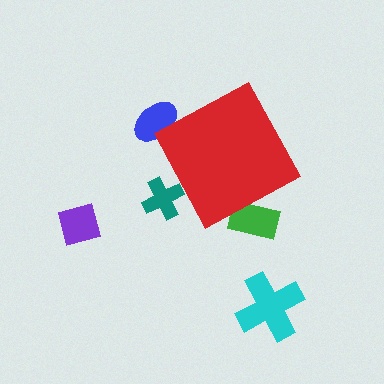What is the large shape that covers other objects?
A red diamond.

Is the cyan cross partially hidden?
No, the cyan cross is fully visible.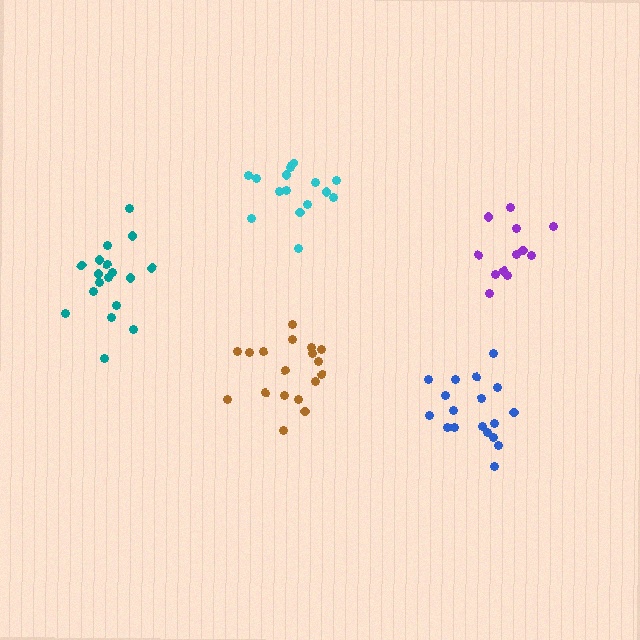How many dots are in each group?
Group 1: 18 dots, Group 2: 18 dots, Group 3: 18 dots, Group 4: 15 dots, Group 5: 12 dots (81 total).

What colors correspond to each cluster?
The clusters are colored: blue, teal, brown, cyan, purple.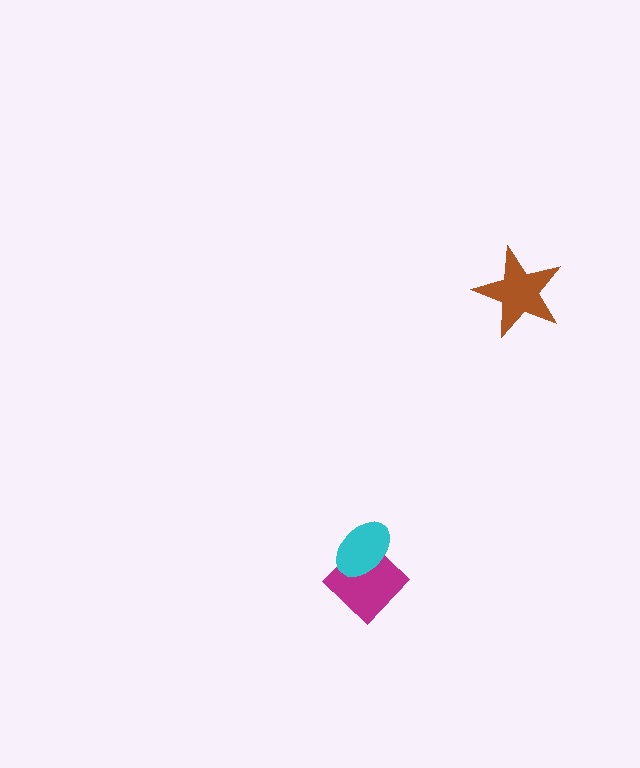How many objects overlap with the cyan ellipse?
1 object overlaps with the cyan ellipse.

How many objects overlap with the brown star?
0 objects overlap with the brown star.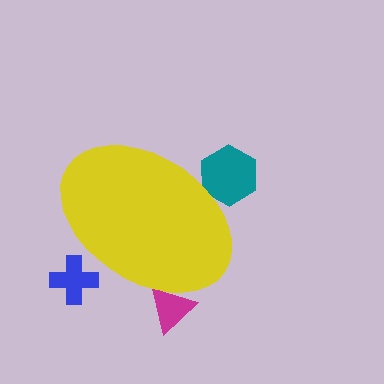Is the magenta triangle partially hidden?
Yes, the magenta triangle is partially hidden behind the yellow ellipse.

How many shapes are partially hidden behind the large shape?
3 shapes are partially hidden.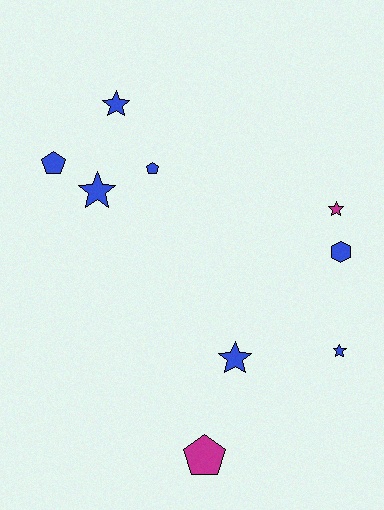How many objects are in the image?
There are 9 objects.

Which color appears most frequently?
Blue, with 7 objects.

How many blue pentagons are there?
There are 2 blue pentagons.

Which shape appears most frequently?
Star, with 5 objects.